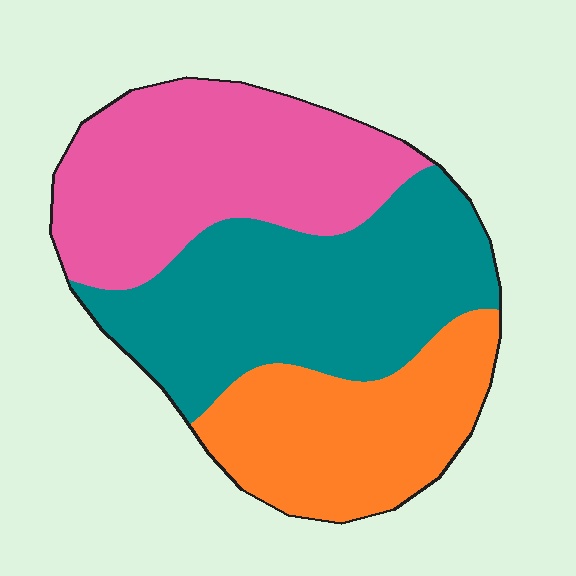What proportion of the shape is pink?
Pink covers 35% of the shape.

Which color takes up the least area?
Orange, at roughly 25%.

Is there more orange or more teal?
Teal.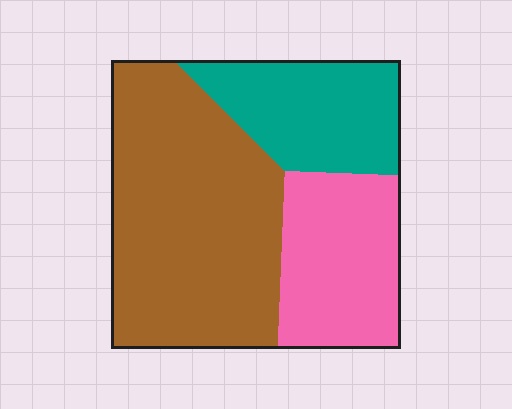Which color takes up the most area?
Brown, at roughly 50%.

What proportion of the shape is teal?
Teal takes up about one quarter (1/4) of the shape.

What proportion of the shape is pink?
Pink covers about 25% of the shape.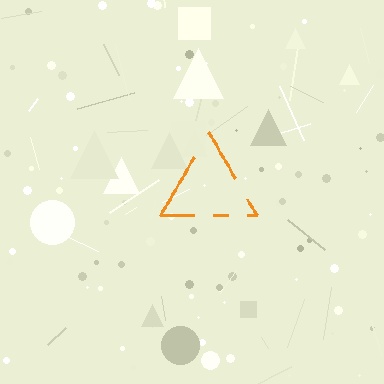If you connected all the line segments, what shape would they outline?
They would outline a triangle.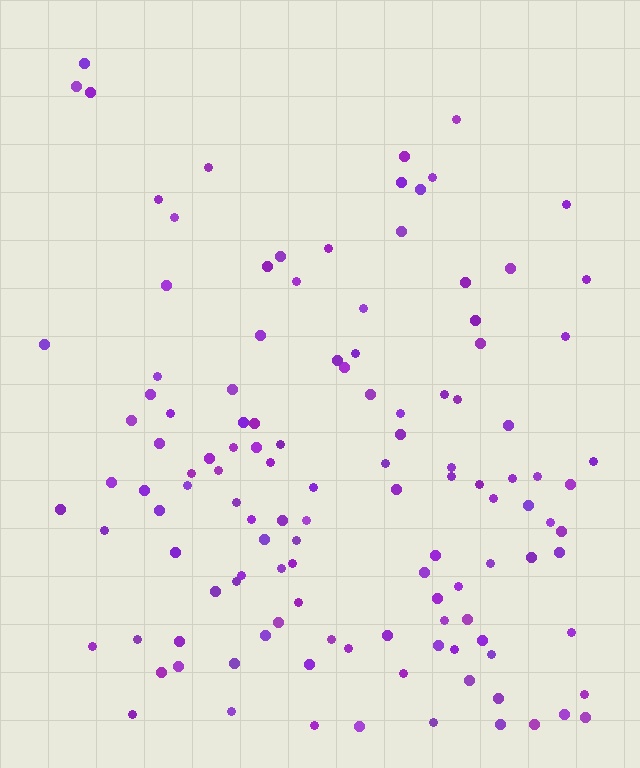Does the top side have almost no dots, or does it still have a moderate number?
Still a moderate number, just noticeably fewer than the bottom.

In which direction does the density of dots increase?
From top to bottom, with the bottom side densest.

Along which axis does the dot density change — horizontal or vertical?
Vertical.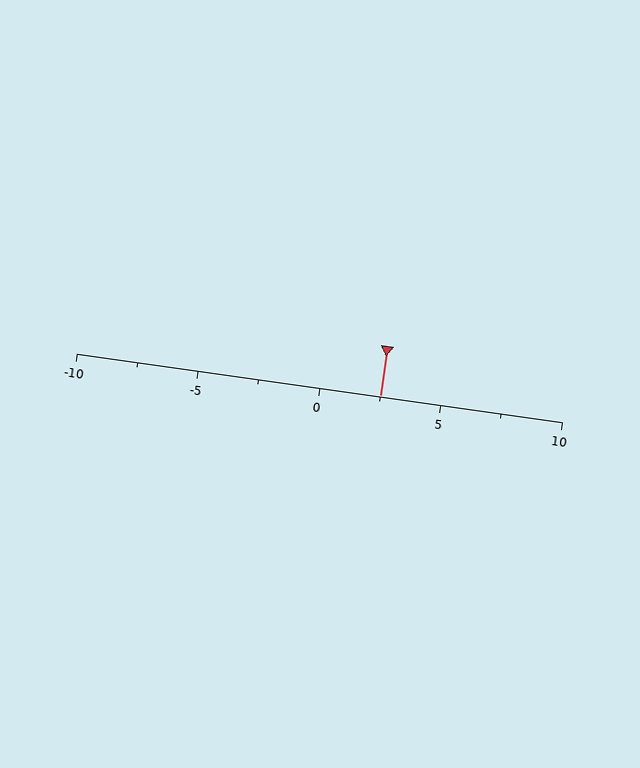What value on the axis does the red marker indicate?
The marker indicates approximately 2.5.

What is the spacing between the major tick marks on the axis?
The major ticks are spaced 5 apart.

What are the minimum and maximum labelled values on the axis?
The axis runs from -10 to 10.